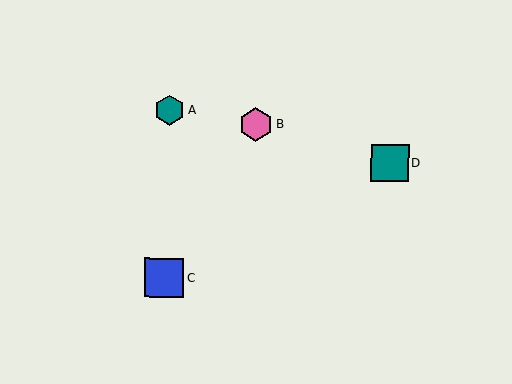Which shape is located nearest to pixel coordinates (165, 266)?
The blue square (labeled C) at (164, 278) is nearest to that location.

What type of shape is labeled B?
Shape B is a pink hexagon.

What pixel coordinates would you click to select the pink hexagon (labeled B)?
Click at (256, 124) to select the pink hexagon B.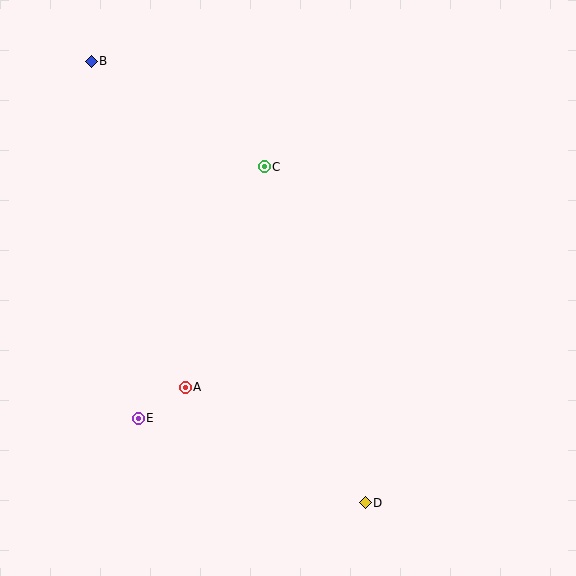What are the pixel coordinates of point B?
Point B is at (91, 61).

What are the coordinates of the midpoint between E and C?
The midpoint between E and C is at (201, 292).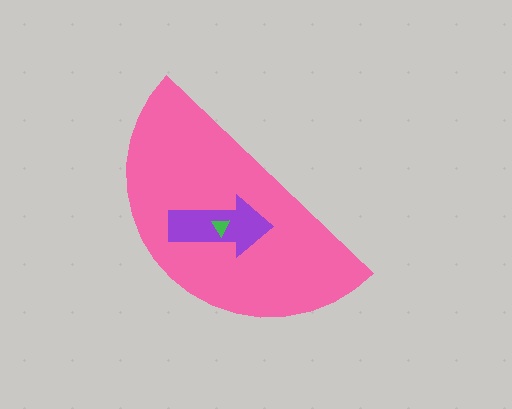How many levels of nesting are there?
3.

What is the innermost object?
The green triangle.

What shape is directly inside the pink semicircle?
The purple arrow.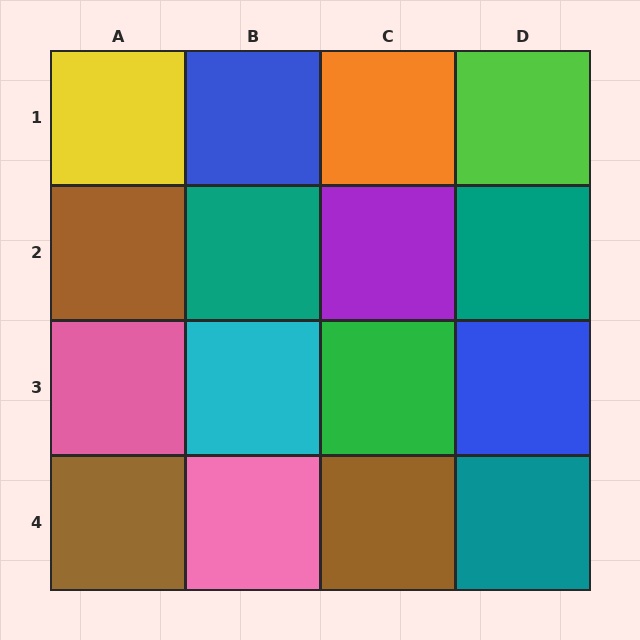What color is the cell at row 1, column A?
Yellow.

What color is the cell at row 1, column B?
Blue.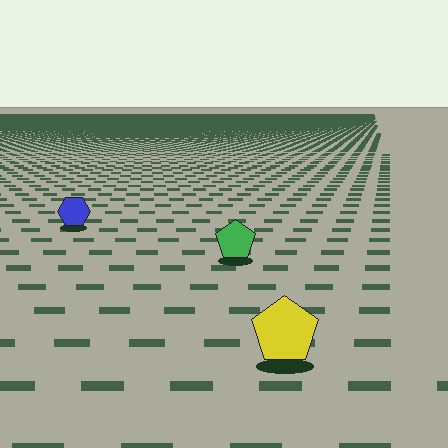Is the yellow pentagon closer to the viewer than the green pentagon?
Yes. The yellow pentagon is closer — you can tell from the texture gradient: the ground texture is coarser near it.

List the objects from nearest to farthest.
From nearest to farthest: the yellow pentagon, the green pentagon, the blue hexagon.